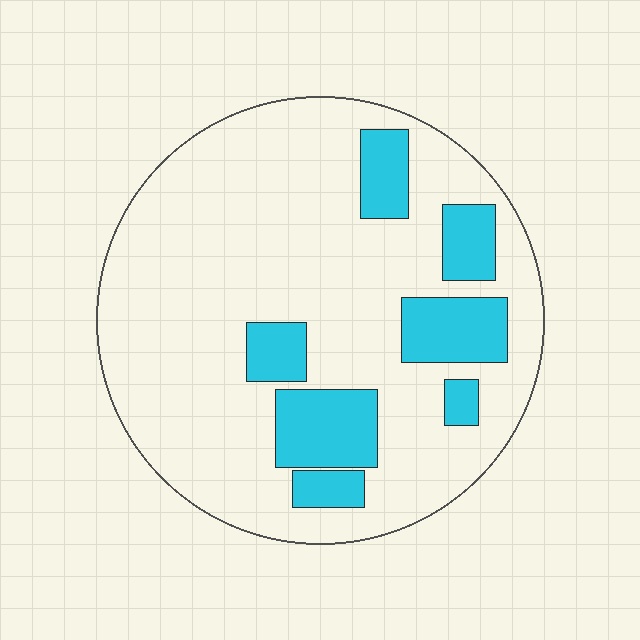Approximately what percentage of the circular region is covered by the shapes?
Approximately 20%.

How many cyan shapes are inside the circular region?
7.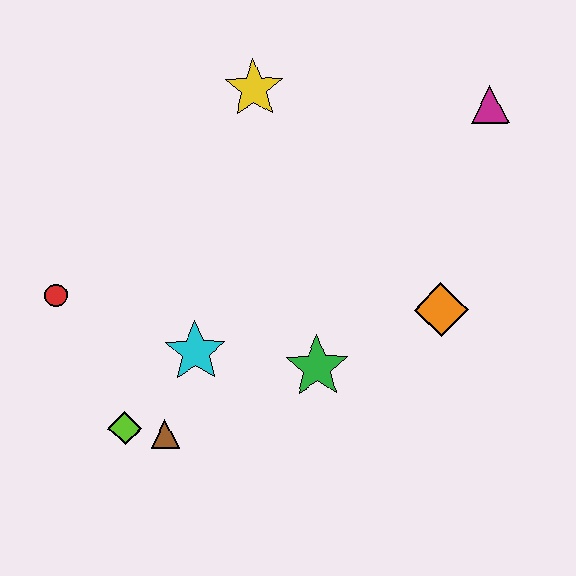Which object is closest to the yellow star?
The magenta triangle is closest to the yellow star.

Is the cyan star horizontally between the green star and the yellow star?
No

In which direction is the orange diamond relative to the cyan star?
The orange diamond is to the right of the cyan star.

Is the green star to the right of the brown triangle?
Yes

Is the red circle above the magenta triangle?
No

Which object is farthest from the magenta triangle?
The lime diamond is farthest from the magenta triangle.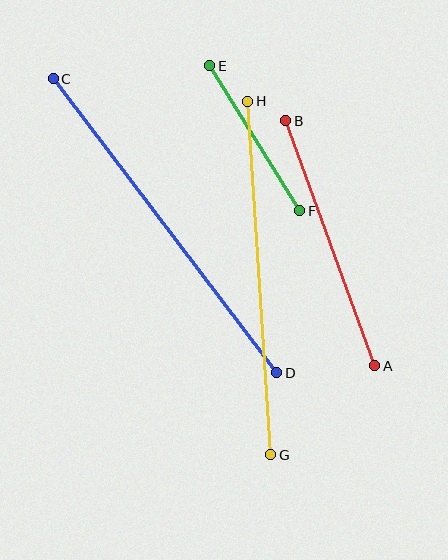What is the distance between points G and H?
The distance is approximately 354 pixels.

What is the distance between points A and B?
The distance is approximately 261 pixels.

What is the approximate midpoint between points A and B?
The midpoint is at approximately (330, 243) pixels.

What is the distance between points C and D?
The distance is approximately 369 pixels.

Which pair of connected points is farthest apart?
Points C and D are farthest apart.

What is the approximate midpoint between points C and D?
The midpoint is at approximately (165, 226) pixels.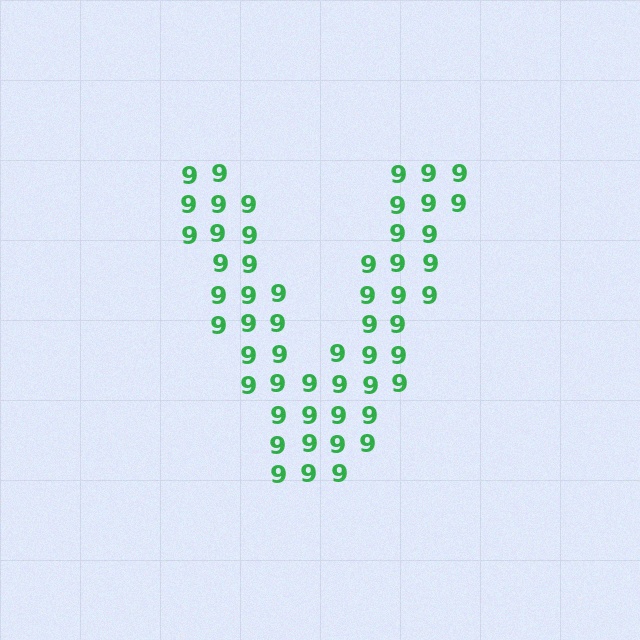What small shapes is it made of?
It is made of small digit 9's.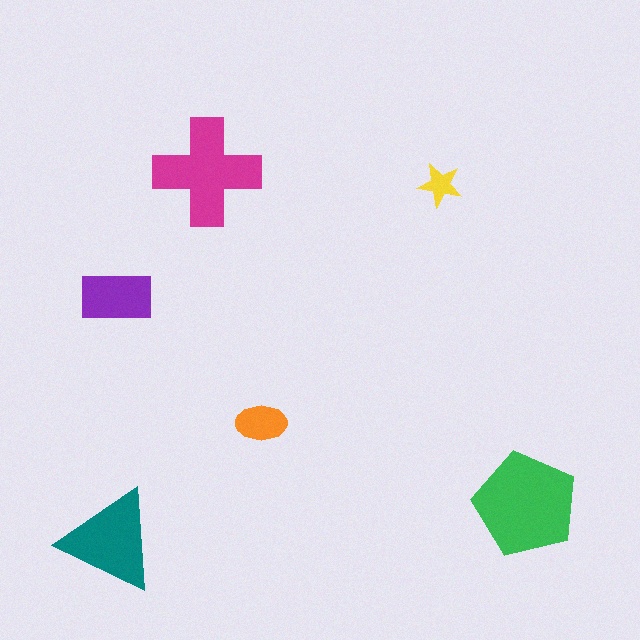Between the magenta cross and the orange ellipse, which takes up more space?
The magenta cross.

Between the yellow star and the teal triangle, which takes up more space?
The teal triangle.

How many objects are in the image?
There are 6 objects in the image.